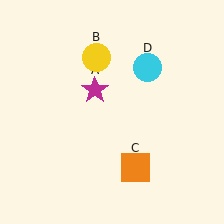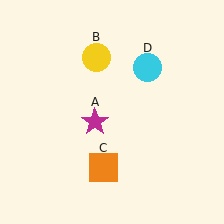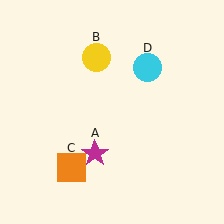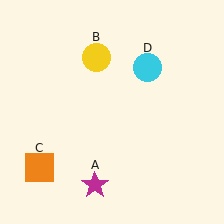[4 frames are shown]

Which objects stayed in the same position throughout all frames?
Yellow circle (object B) and cyan circle (object D) remained stationary.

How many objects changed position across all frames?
2 objects changed position: magenta star (object A), orange square (object C).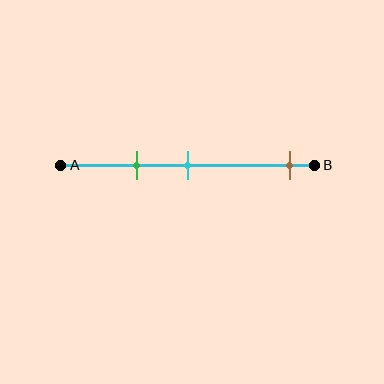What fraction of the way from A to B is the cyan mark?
The cyan mark is approximately 50% (0.5) of the way from A to B.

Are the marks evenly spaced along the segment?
No, the marks are not evenly spaced.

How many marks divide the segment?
There are 3 marks dividing the segment.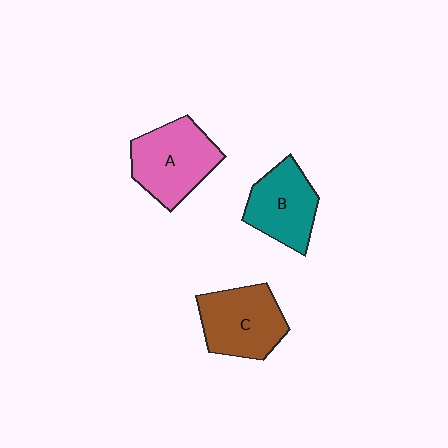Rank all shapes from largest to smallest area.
From largest to smallest: A (pink), C (brown), B (teal).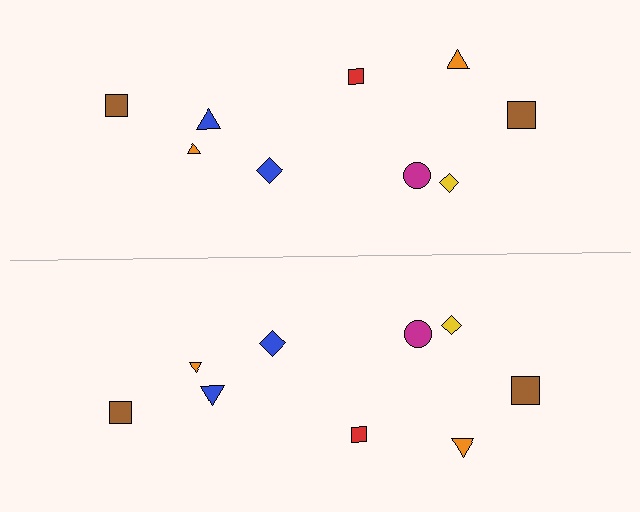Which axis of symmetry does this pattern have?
The pattern has a horizontal axis of symmetry running through the center of the image.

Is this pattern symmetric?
Yes, this pattern has bilateral (reflection) symmetry.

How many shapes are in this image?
There are 18 shapes in this image.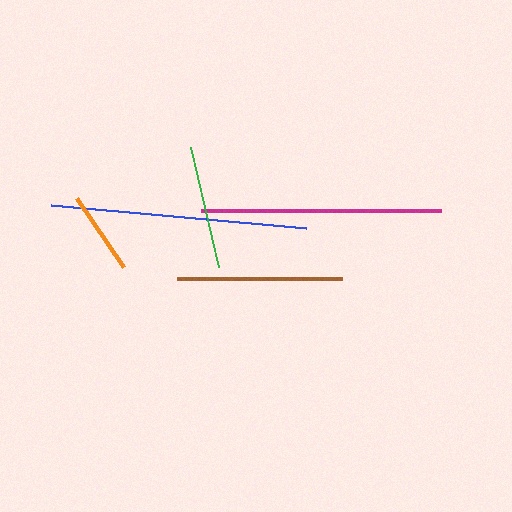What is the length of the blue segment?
The blue segment is approximately 256 pixels long.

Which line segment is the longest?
The blue line is the longest at approximately 256 pixels.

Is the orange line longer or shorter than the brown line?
The brown line is longer than the orange line.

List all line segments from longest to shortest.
From longest to shortest: blue, magenta, brown, green, orange.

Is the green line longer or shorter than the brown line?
The brown line is longer than the green line.